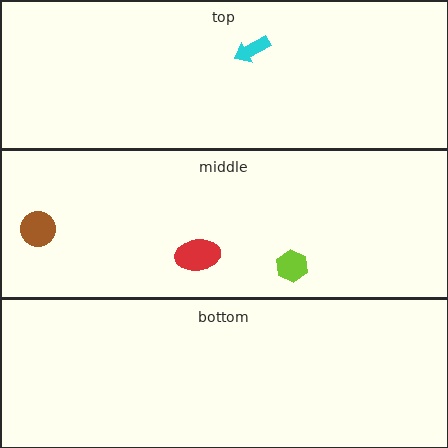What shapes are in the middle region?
The lime hexagon, the red ellipse, the brown circle.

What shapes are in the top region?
The cyan arrow.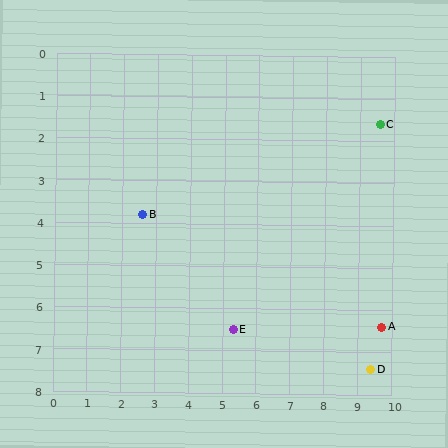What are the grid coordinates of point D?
Point D is at approximately (9.4, 7.4).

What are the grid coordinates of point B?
Point B is at approximately (2.6, 3.8).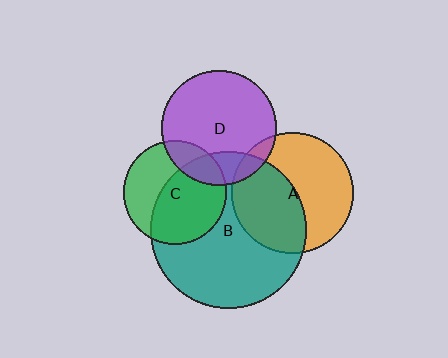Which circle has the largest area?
Circle B (teal).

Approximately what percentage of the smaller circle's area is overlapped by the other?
Approximately 20%.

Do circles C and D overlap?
Yes.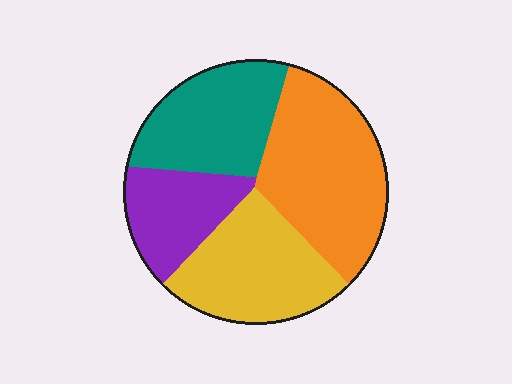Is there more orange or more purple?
Orange.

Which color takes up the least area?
Purple, at roughly 15%.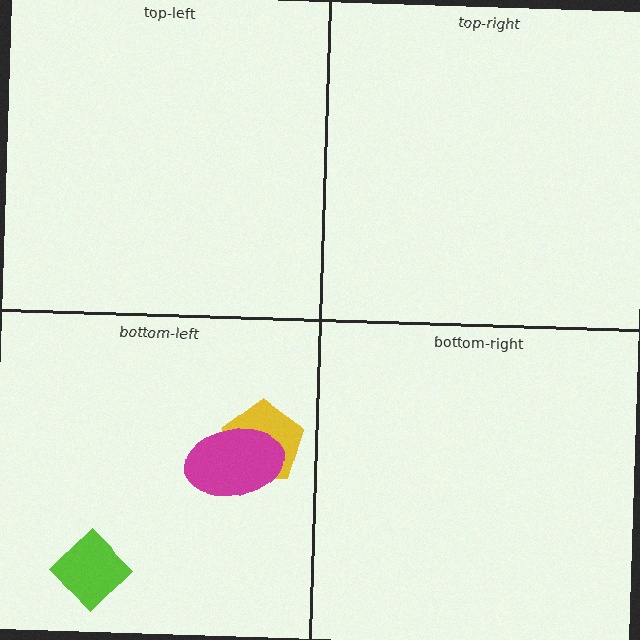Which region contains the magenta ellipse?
The bottom-left region.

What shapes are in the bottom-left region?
The lime diamond, the yellow pentagon, the magenta ellipse.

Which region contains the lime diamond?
The bottom-left region.